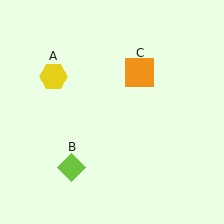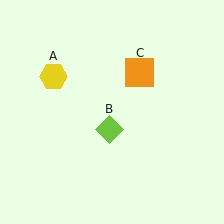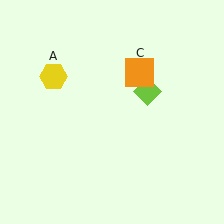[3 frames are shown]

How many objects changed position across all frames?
1 object changed position: lime diamond (object B).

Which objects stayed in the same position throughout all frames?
Yellow hexagon (object A) and orange square (object C) remained stationary.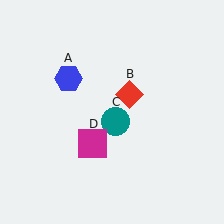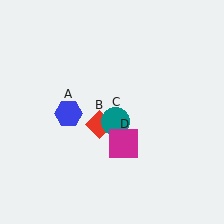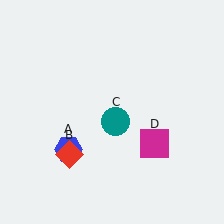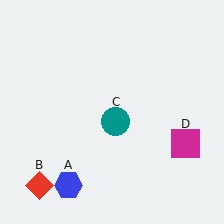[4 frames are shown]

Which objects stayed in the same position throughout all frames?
Teal circle (object C) remained stationary.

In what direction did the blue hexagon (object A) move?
The blue hexagon (object A) moved down.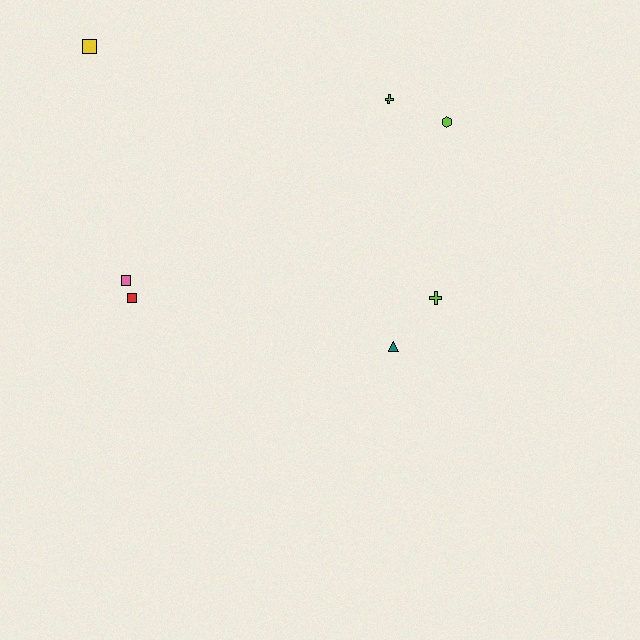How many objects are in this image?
There are 7 objects.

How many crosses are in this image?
There are 2 crosses.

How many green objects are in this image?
There are no green objects.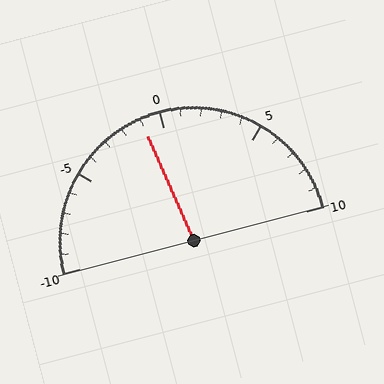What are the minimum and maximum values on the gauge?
The gauge ranges from -10 to 10.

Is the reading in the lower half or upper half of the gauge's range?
The reading is in the lower half of the range (-10 to 10).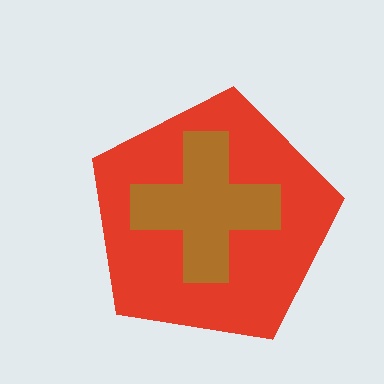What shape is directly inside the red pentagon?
The brown cross.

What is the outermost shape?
The red pentagon.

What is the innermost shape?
The brown cross.